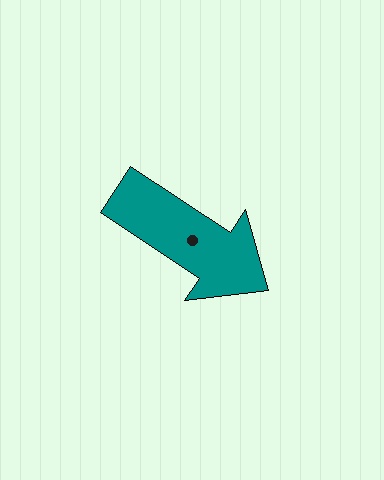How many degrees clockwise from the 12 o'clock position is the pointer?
Approximately 123 degrees.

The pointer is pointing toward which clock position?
Roughly 4 o'clock.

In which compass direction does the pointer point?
Southeast.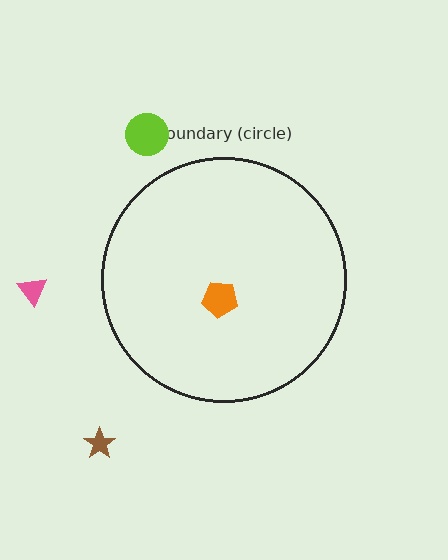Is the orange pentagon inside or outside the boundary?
Inside.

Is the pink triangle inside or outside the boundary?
Outside.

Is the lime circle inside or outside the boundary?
Outside.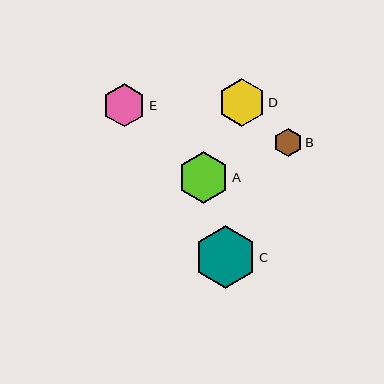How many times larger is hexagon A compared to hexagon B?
Hexagon A is approximately 1.8 times the size of hexagon B.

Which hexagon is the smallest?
Hexagon B is the smallest with a size of approximately 28 pixels.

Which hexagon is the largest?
Hexagon C is the largest with a size of approximately 62 pixels.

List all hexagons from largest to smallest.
From largest to smallest: C, A, D, E, B.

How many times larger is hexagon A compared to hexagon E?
Hexagon A is approximately 1.2 times the size of hexagon E.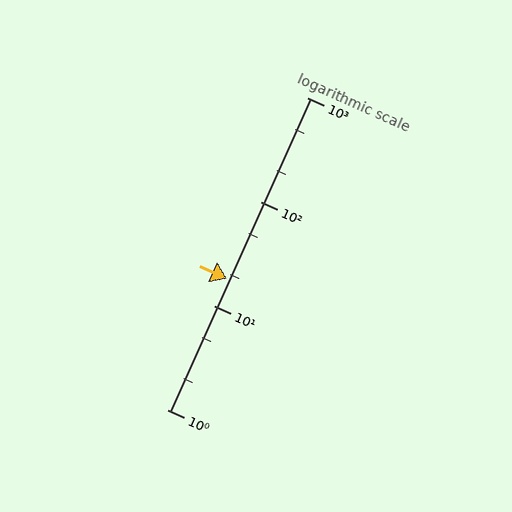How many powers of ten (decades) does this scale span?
The scale spans 3 decades, from 1 to 1000.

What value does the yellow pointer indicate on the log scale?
The pointer indicates approximately 18.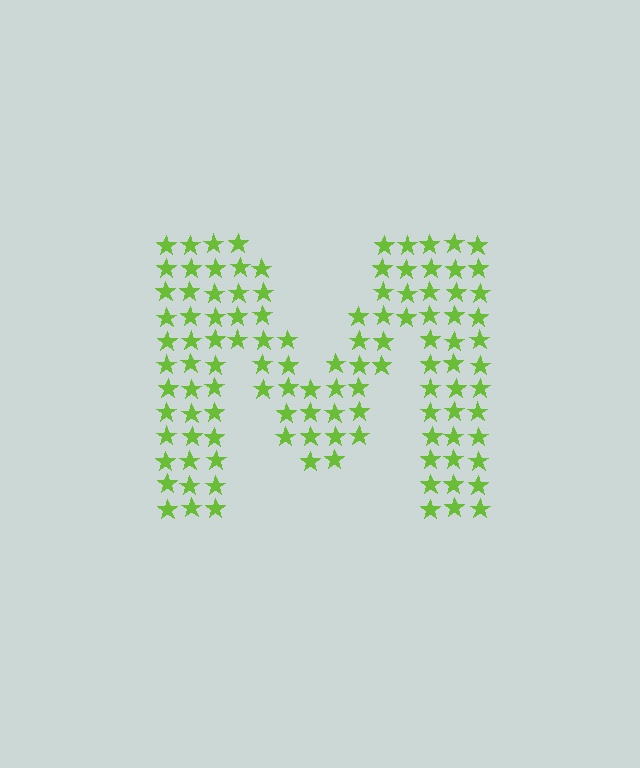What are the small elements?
The small elements are stars.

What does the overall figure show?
The overall figure shows the letter M.